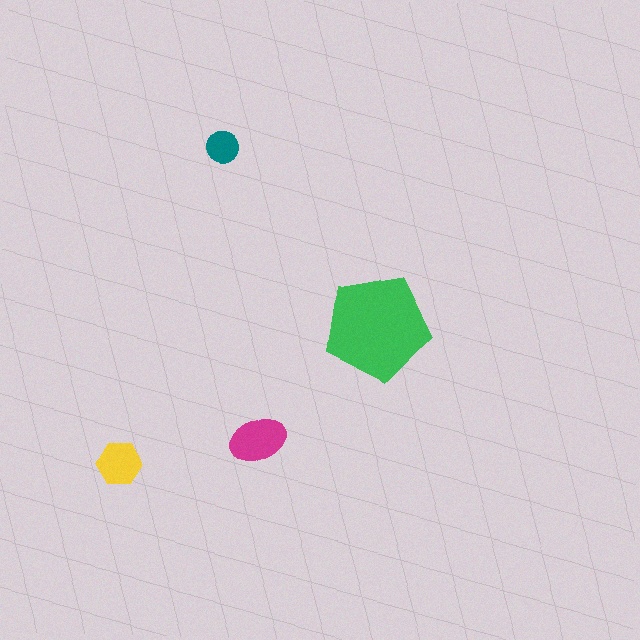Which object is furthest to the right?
The green pentagon is rightmost.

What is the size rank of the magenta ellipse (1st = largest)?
2nd.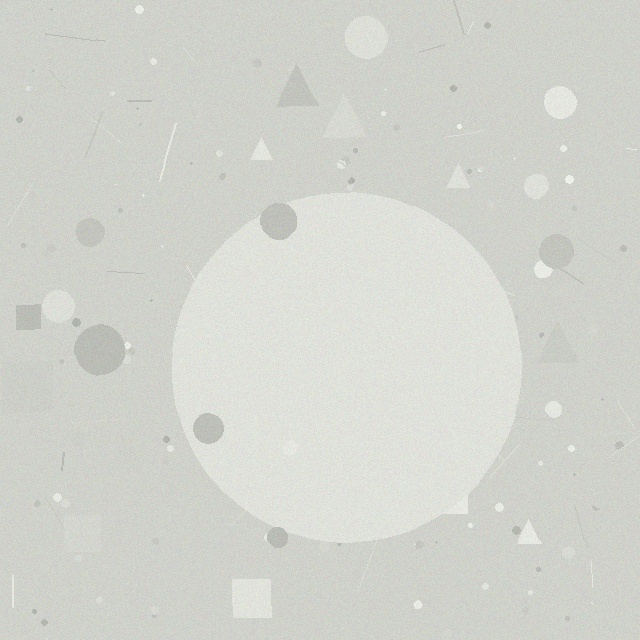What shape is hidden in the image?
A circle is hidden in the image.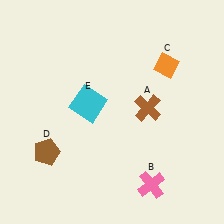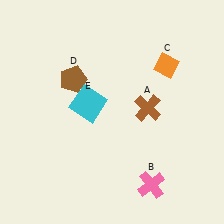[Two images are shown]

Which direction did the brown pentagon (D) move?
The brown pentagon (D) moved up.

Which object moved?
The brown pentagon (D) moved up.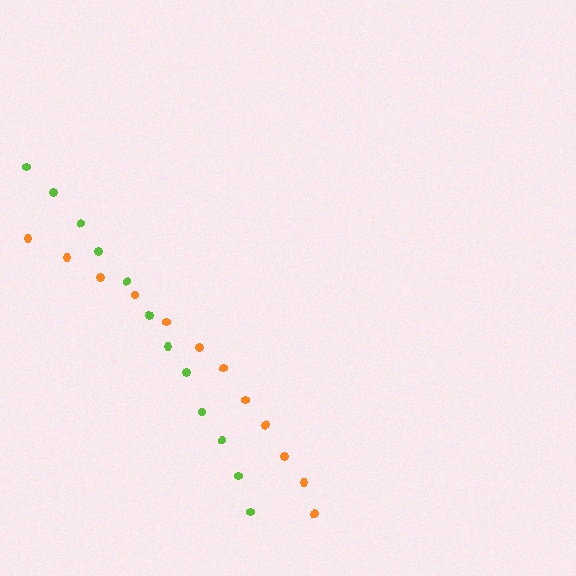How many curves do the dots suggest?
There are 2 distinct paths.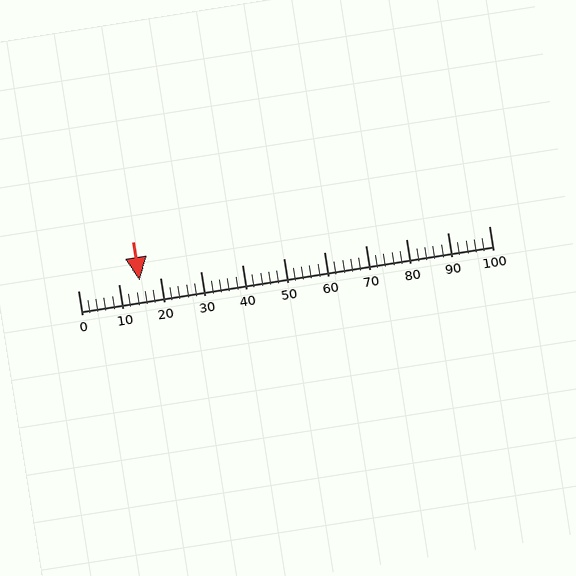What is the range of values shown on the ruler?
The ruler shows values from 0 to 100.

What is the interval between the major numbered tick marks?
The major tick marks are spaced 10 units apart.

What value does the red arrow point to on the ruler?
The red arrow points to approximately 15.